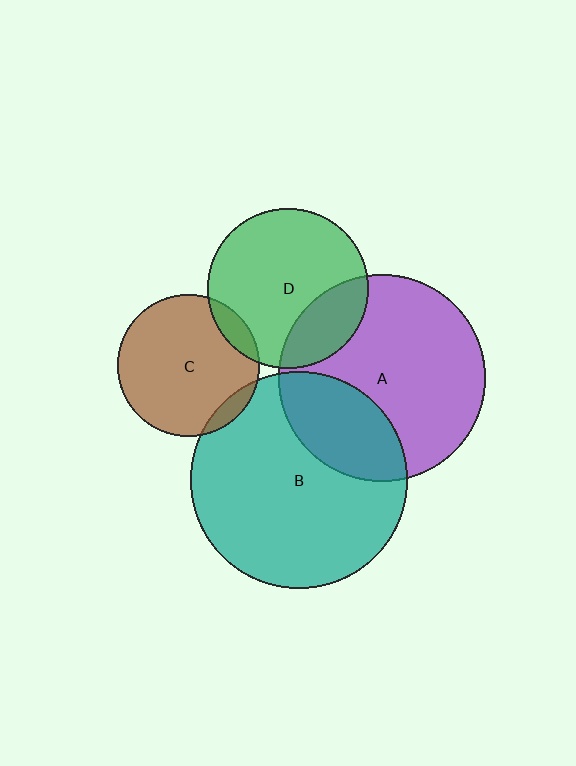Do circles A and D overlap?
Yes.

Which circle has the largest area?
Circle B (teal).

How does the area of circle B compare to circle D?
Approximately 1.8 times.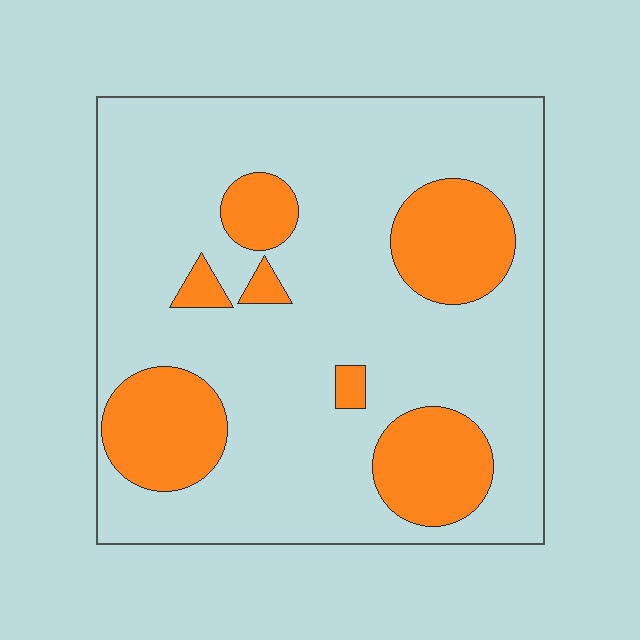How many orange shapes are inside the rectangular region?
7.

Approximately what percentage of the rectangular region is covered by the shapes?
Approximately 25%.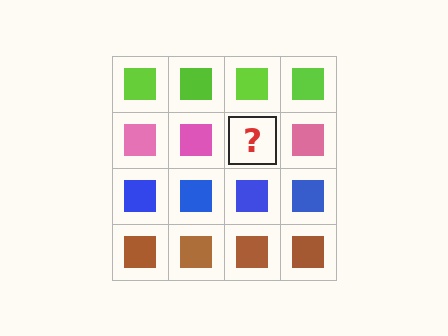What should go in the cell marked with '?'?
The missing cell should contain a pink square.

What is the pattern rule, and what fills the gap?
The rule is that each row has a consistent color. The gap should be filled with a pink square.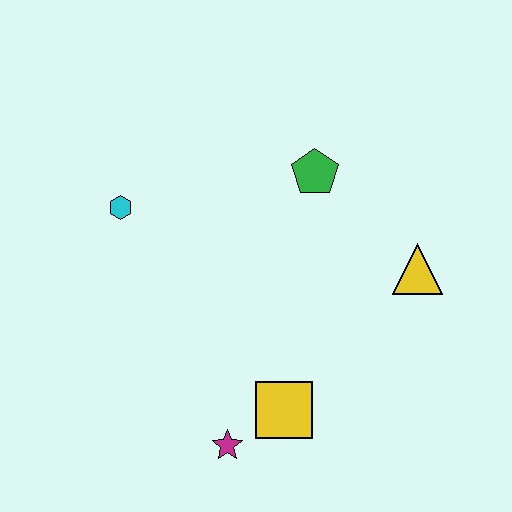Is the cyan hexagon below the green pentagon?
Yes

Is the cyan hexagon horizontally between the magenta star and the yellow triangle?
No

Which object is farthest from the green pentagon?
The magenta star is farthest from the green pentagon.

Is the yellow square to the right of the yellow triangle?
No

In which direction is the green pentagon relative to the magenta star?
The green pentagon is above the magenta star.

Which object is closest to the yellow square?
The magenta star is closest to the yellow square.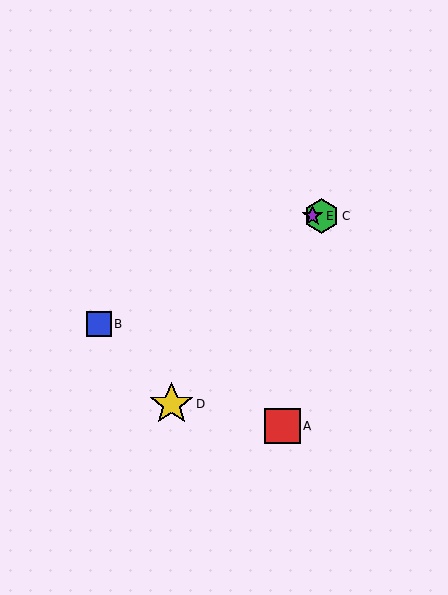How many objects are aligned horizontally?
2 objects (C, E) are aligned horizontally.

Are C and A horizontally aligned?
No, C is at y≈216 and A is at y≈426.